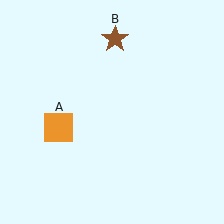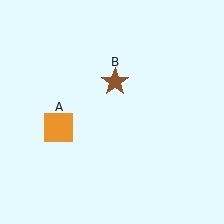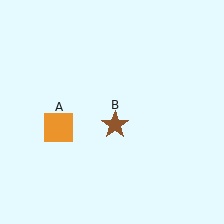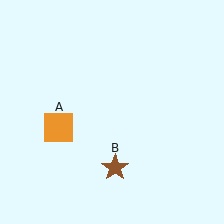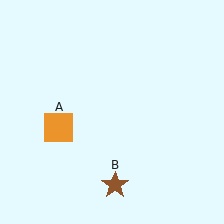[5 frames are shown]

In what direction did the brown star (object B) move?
The brown star (object B) moved down.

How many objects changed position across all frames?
1 object changed position: brown star (object B).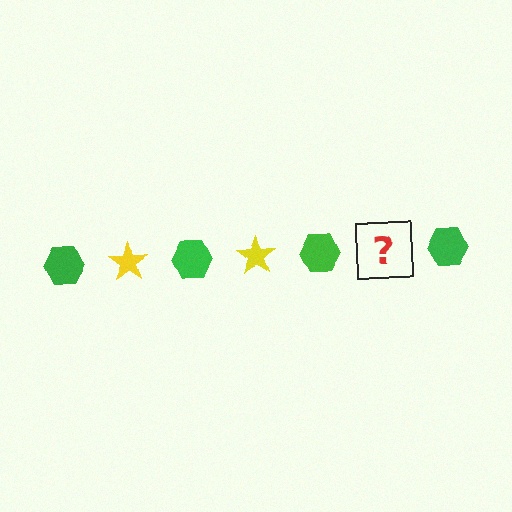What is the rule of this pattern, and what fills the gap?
The rule is that the pattern alternates between green hexagon and yellow star. The gap should be filled with a yellow star.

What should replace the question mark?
The question mark should be replaced with a yellow star.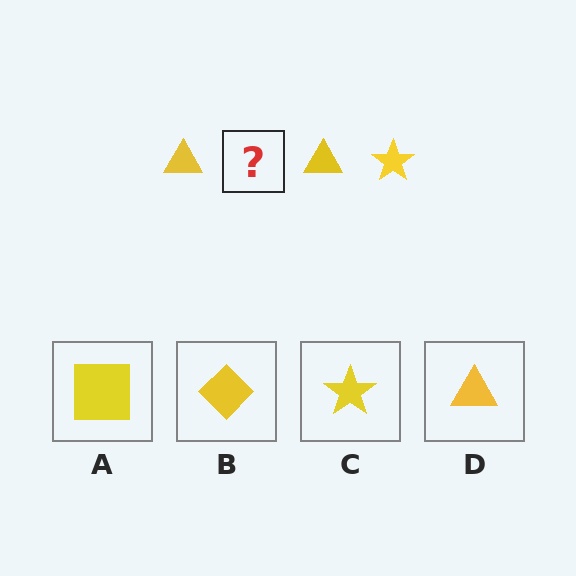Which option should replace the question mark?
Option C.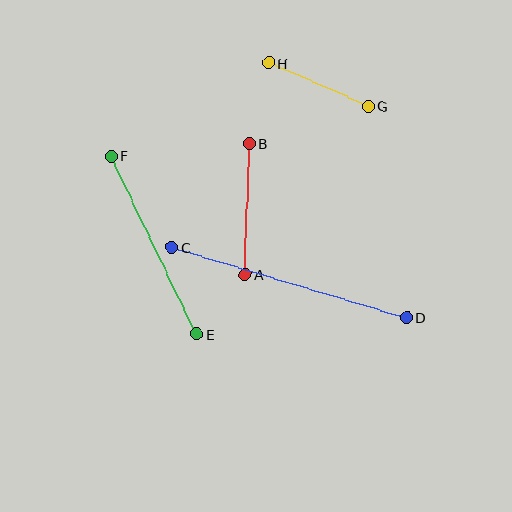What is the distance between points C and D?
The distance is approximately 245 pixels.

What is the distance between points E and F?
The distance is approximately 197 pixels.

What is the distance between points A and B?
The distance is approximately 131 pixels.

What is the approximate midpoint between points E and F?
The midpoint is at approximately (154, 245) pixels.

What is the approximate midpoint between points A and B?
The midpoint is at approximately (247, 209) pixels.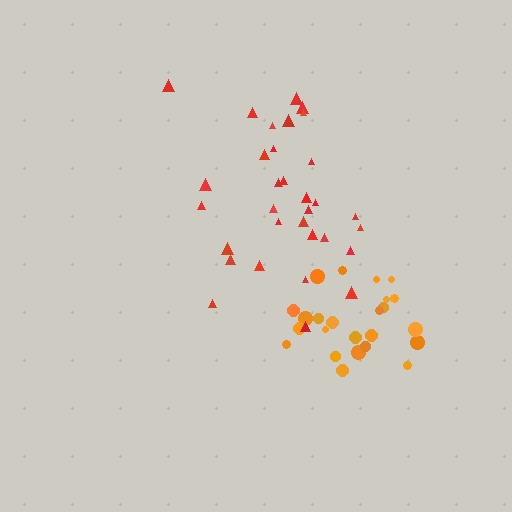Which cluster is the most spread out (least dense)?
Red.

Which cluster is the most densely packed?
Orange.